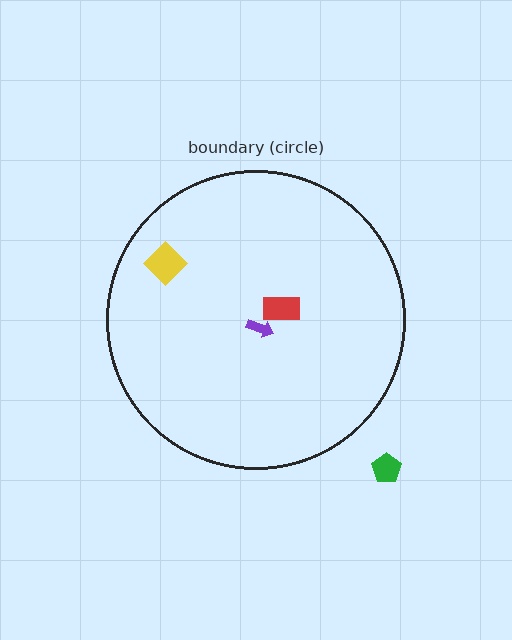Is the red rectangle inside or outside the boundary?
Inside.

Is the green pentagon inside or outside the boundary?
Outside.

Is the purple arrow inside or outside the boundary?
Inside.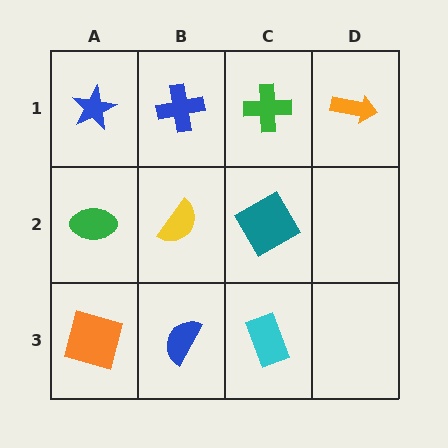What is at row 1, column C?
A green cross.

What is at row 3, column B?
A blue semicircle.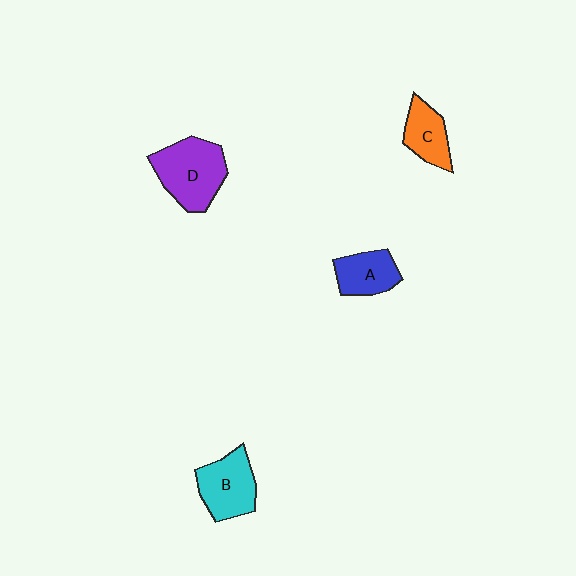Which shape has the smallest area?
Shape C (orange).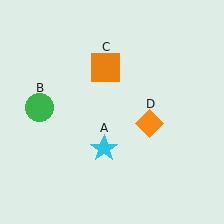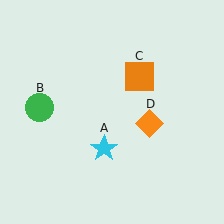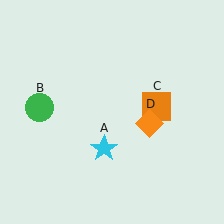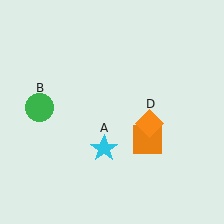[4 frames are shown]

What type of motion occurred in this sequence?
The orange square (object C) rotated clockwise around the center of the scene.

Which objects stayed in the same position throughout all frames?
Cyan star (object A) and green circle (object B) and orange diamond (object D) remained stationary.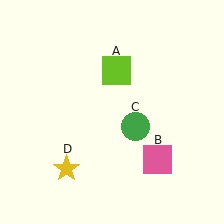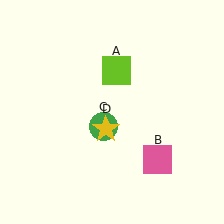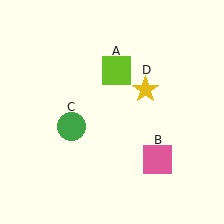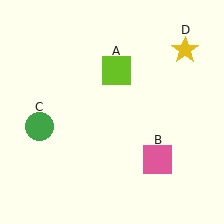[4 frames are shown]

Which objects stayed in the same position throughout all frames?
Lime square (object A) and pink square (object B) remained stationary.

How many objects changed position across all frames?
2 objects changed position: green circle (object C), yellow star (object D).